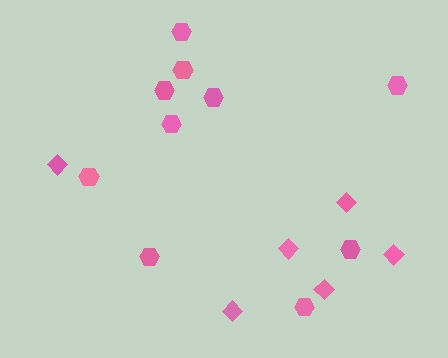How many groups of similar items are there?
There are 2 groups: one group of hexagons (10) and one group of diamonds (6).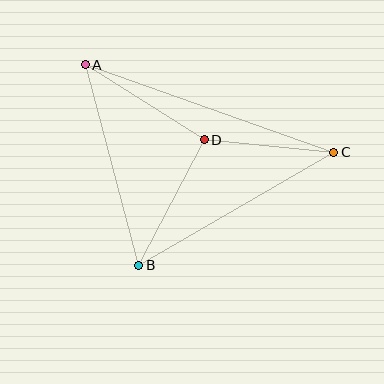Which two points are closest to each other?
Points C and D are closest to each other.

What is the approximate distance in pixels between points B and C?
The distance between B and C is approximately 225 pixels.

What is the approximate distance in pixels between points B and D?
The distance between B and D is approximately 142 pixels.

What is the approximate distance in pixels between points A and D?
The distance between A and D is approximately 140 pixels.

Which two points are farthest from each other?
Points A and C are farthest from each other.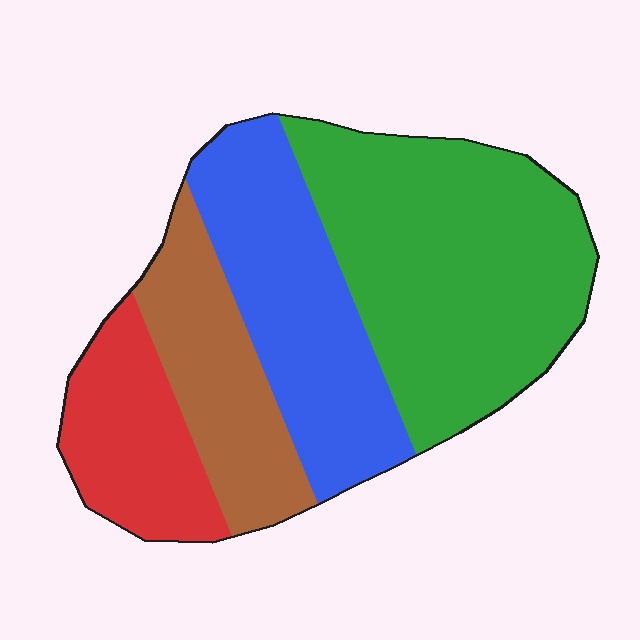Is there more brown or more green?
Green.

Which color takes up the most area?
Green, at roughly 40%.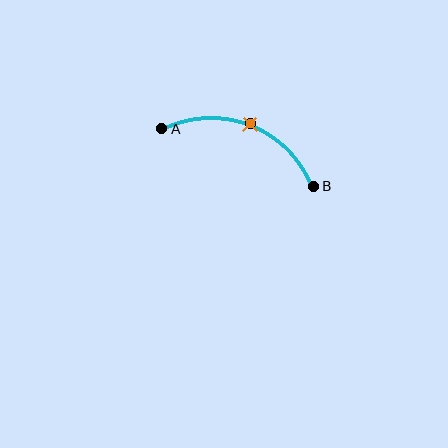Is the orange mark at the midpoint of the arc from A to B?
Yes. The orange mark lies on the arc at equal arc-length from both A and B — it is the arc midpoint.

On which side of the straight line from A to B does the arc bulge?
The arc bulges above the straight line connecting A and B.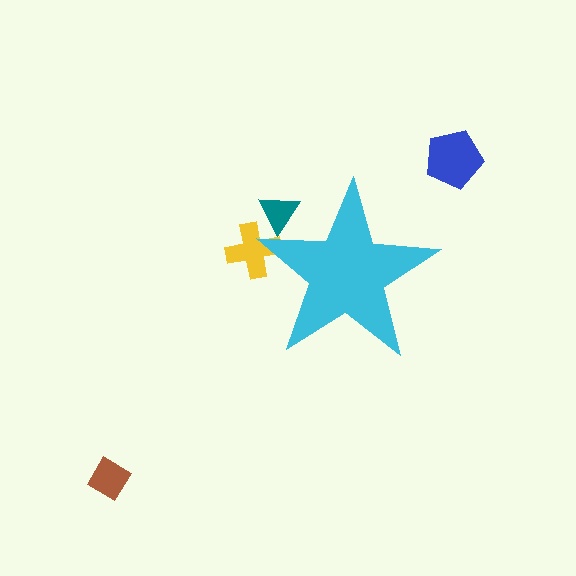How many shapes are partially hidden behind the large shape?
2 shapes are partially hidden.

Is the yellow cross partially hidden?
Yes, the yellow cross is partially hidden behind the cyan star.